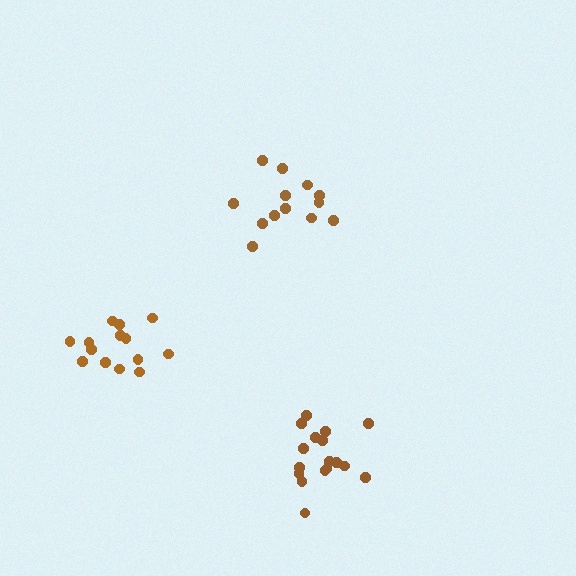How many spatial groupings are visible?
There are 3 spatial groupings.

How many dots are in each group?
Group 1: 13 dots, Group 2: 17 dots, Group 3: 14 dots (44 total).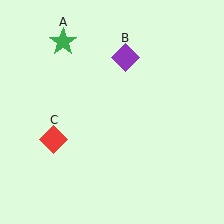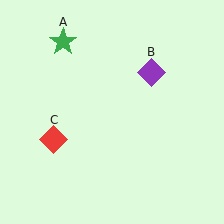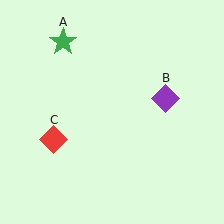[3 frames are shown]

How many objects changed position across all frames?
1 object changed position: purple diamond (object B).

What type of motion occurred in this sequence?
The purple diamond (object B) rotated clockwise around the center of the scene.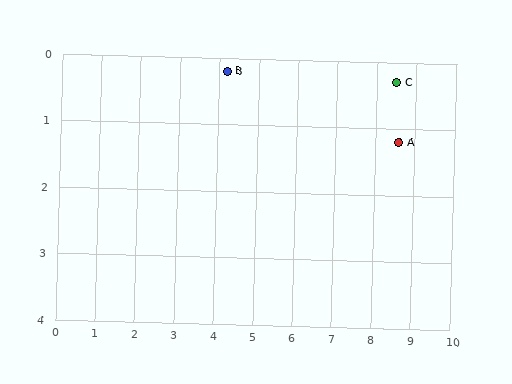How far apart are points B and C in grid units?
Points B and C are about 4.3 grid units apart.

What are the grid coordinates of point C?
Point C is at approximately (8.5, 0.3).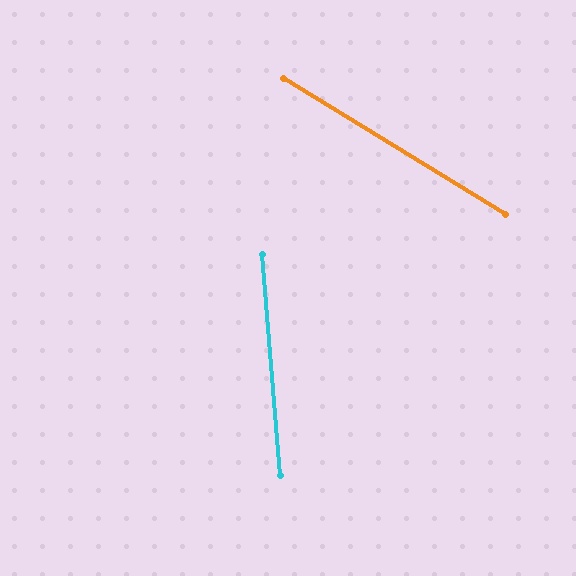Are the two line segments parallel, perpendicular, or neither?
Neither parallel nor perpendicular — they differ by about 54°.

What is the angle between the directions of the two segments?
Approximately 54 degrees.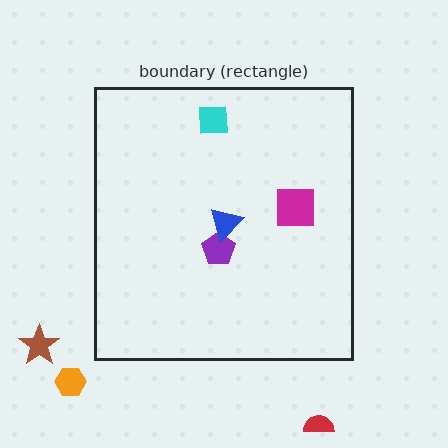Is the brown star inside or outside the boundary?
Outside.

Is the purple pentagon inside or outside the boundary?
Inside.